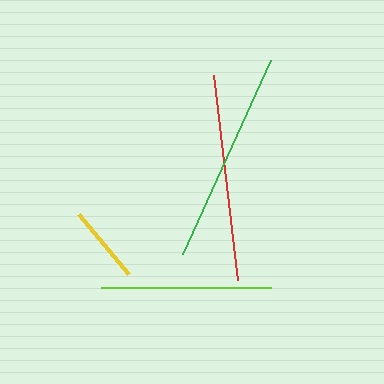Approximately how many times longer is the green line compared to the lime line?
The green line is approximately 1.3 times the length of the lime line.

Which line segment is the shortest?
The yellow line is the shortest at approximately 78 pixels.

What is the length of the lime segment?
The lime segment is approximately 170 pixels long.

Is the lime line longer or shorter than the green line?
The green line is longer than the lime line.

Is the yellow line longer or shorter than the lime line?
The lime line is longer than the yellow line.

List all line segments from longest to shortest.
From longest to shortest: green, red, lime, yellow.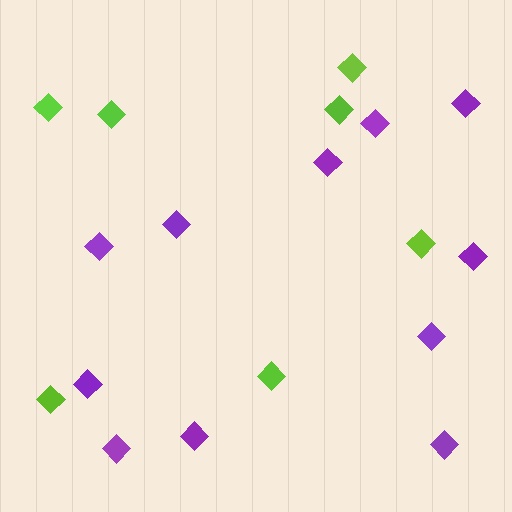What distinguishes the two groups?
There are 2 groups: one group of purple diamonds (11) and one group of lime diamonds (7).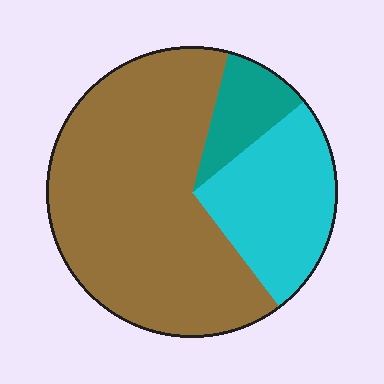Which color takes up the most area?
Brown, at roughly 65%.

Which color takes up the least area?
Teal, at roughly 10%.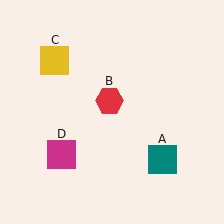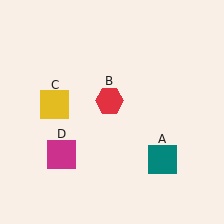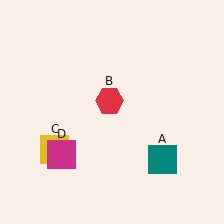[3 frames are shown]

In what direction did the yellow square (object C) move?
The yellow square (object C) moved down.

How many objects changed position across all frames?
1 object changed position: yellow square (object C).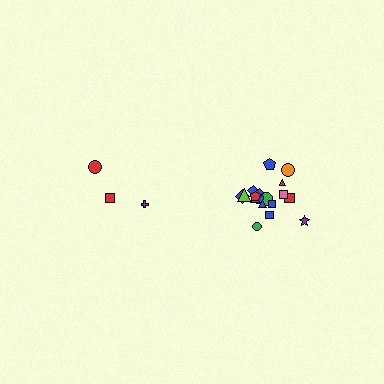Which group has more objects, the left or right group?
The right group.